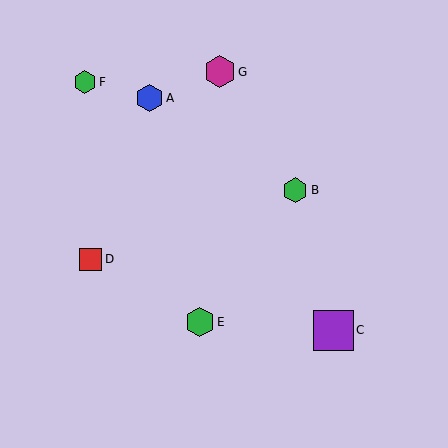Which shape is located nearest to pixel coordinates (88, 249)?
The red square (labeled D) at (91, 259) is nearest to that location.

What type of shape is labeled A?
Shape A is a blue hexagon.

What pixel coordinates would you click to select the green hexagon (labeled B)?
Click at (295, 190) to select the green hexagon B.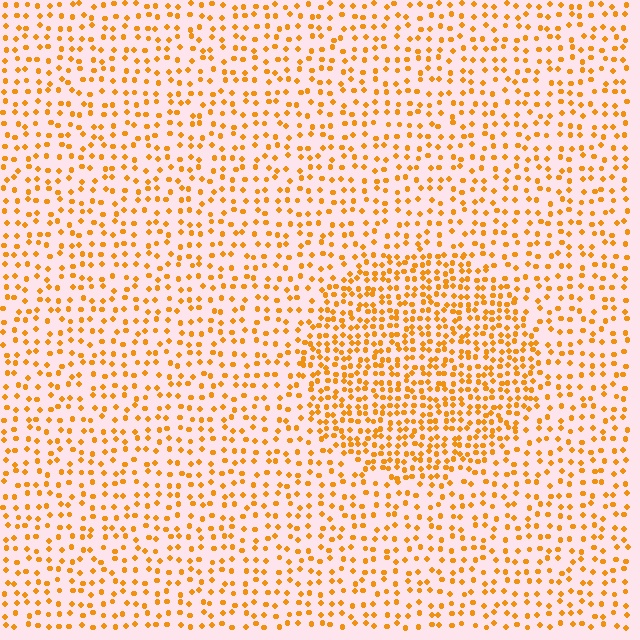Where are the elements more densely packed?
The elements are more densely packed inside the circle boundary.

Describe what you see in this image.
The image contains small orange elements arranged at two different densities. A circle-shaped region is visible where the elements are more densely packed than the surrounding area.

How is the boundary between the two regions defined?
The boundary is defined by a change in element density (approximately 1.9x ratio). All elements are the same color, size, and shape.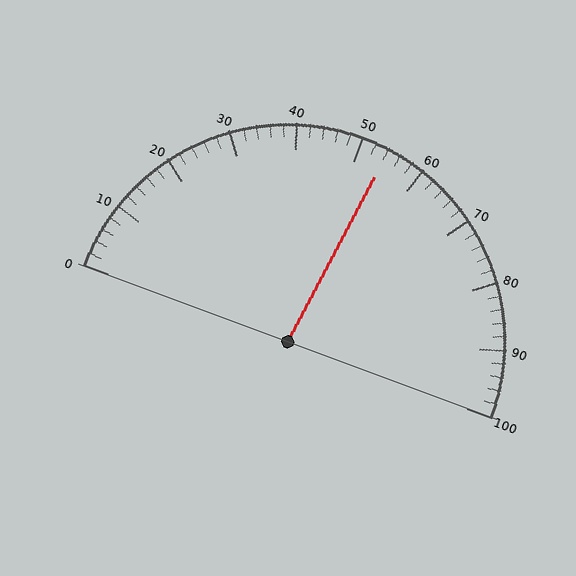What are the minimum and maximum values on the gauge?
The gauge ranges from 0 to 100.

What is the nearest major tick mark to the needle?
The nearest major tick mark is 50.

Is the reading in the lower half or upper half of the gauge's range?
The reading is in the upper half of the range (0 to 100).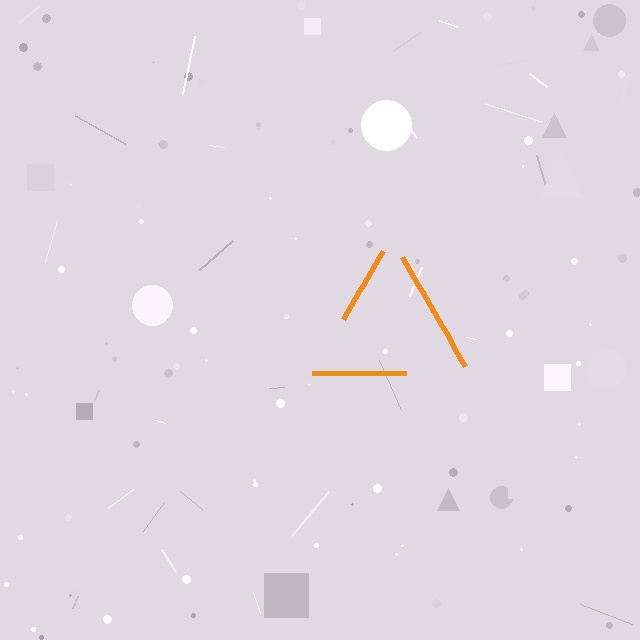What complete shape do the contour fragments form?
The contour fragments form a triangle.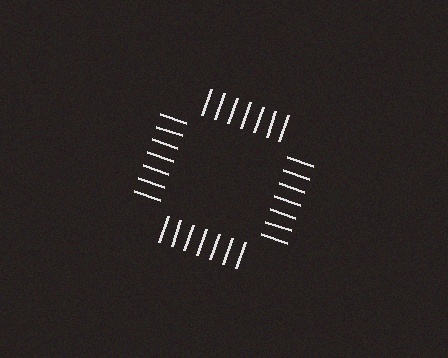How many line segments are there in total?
28 — 7 along each of the 4 edges.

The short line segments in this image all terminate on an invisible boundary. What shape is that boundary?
An illusory square — the line segments terminate on its edges but no continuous stroke is drawn.